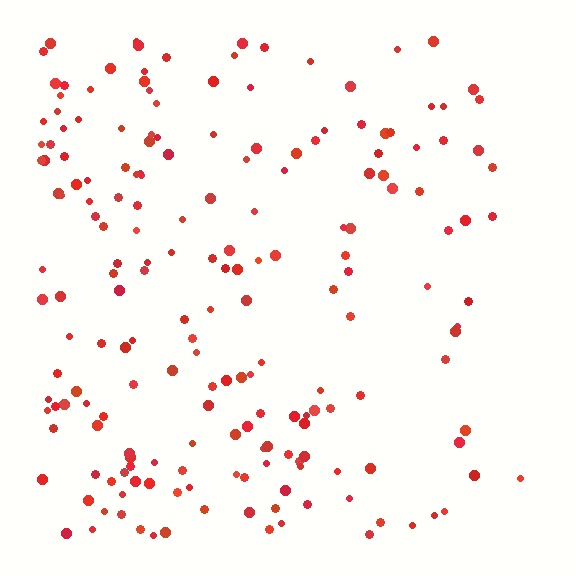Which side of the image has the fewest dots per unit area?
The right.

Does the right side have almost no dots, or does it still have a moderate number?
Still a moderate number, just noticeably fewer than the left.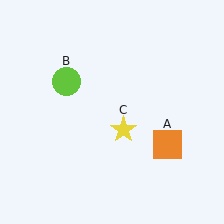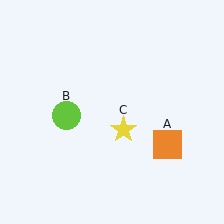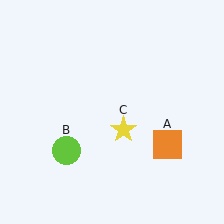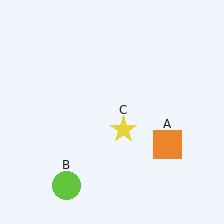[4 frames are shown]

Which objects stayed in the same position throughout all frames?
Orange square (object A) and yellow star (object C) remained stationary.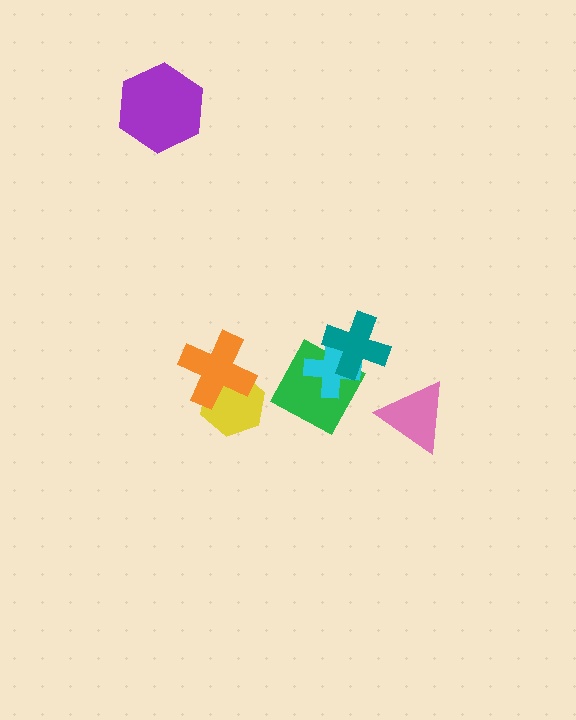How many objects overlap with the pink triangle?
0 objects overlap with the pink triangle.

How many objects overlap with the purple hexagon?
0 objects overlap with the purple hexagon.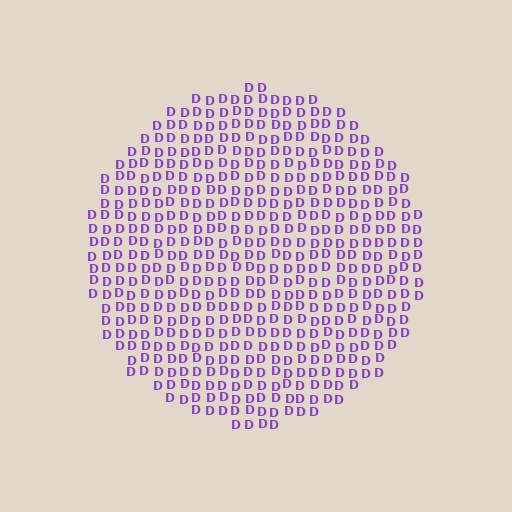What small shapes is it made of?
It is made of small letter D's.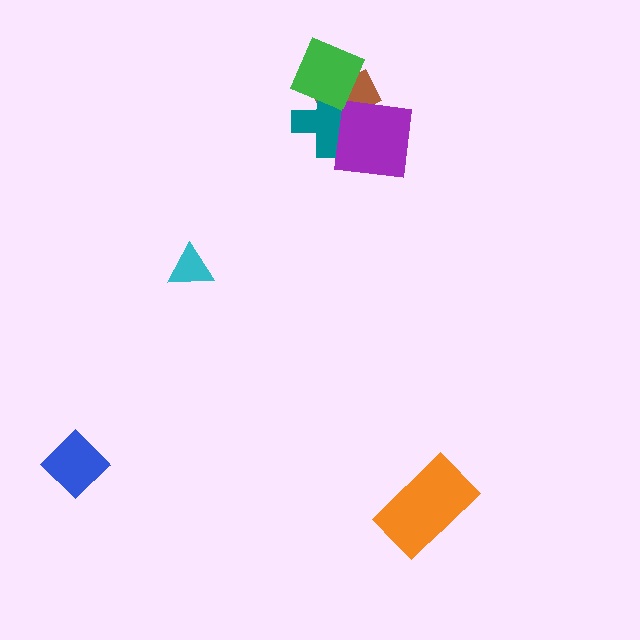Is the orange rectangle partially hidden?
No, no other shape covers it.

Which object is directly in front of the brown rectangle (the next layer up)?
The teal cross is directly in front of the brown rectangle.